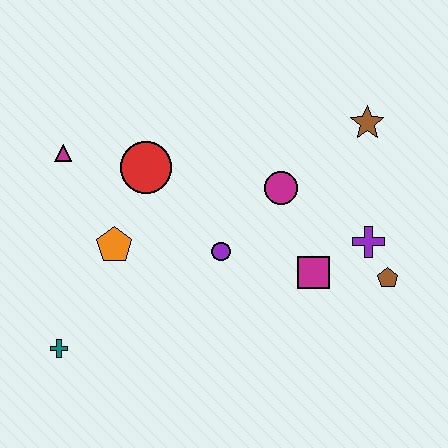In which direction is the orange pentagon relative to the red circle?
The orange pentagon is below the red circle.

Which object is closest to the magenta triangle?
The red circle is closest to the magenta triangle.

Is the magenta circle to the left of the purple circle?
No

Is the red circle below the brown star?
Yes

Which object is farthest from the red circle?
The brown pentagon is farthest from the red circle.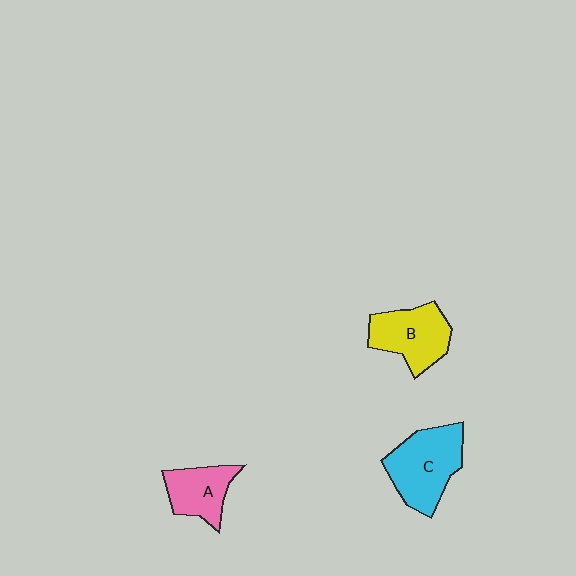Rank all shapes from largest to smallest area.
From largest to smallest: C (cyan), B (yellow), A (pink).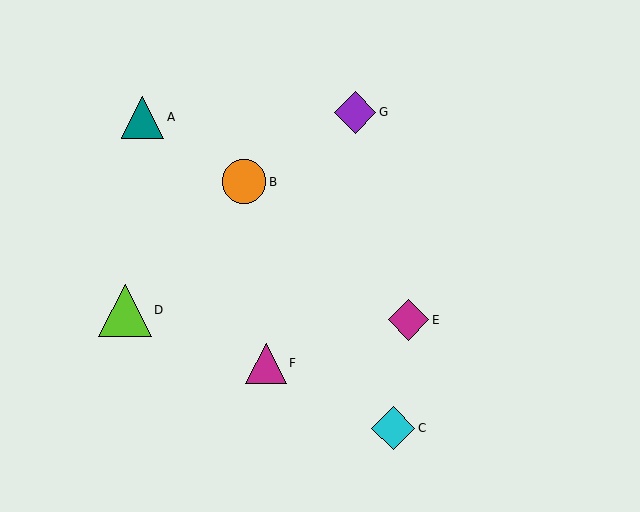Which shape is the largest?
The lime triangle (labeled D) is the largest.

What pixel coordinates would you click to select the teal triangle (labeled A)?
Click at (143, 117) to select the teal triangle A.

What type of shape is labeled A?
Shape A is a teal triangle.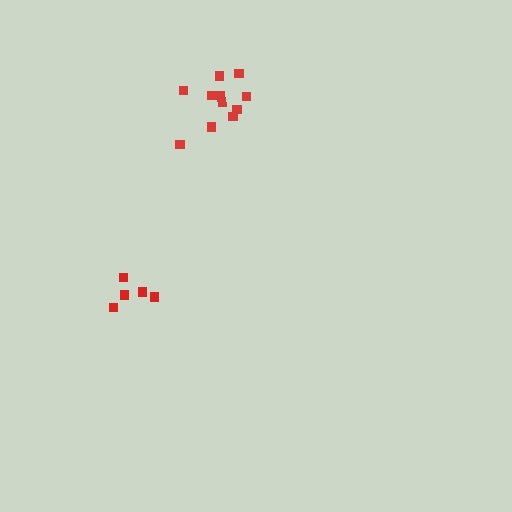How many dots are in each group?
Group 1: 5 dots, Group 2: 11 dots (16 total).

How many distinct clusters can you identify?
There are 2 distinct clusters.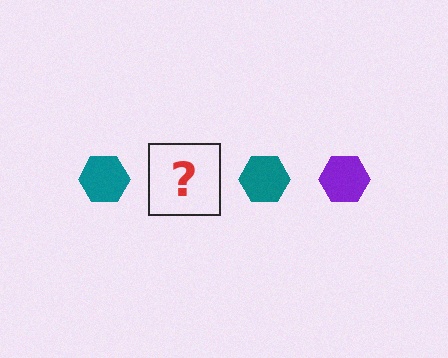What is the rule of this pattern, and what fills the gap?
The rule is that the pattern cycles through teal, purple hexagons. The gap should be filled with a purple hexagon.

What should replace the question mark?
The question mark should be replaced with a purple hexagon.